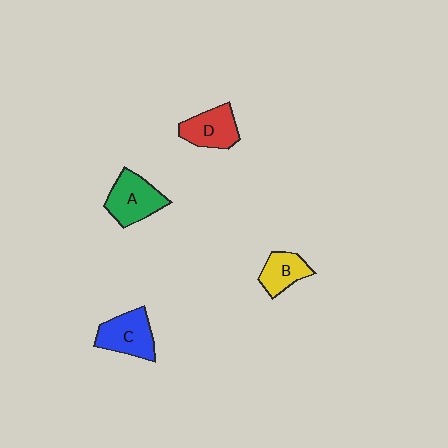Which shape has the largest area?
Shape A (green).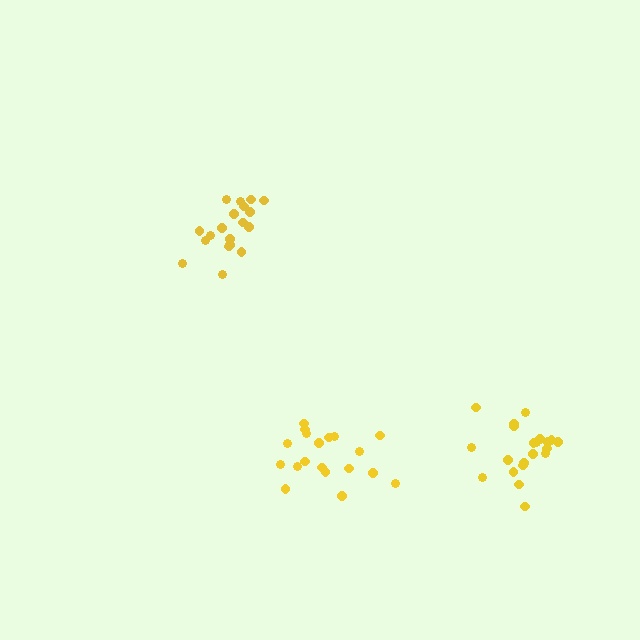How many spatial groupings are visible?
There are 3 spatial groupings.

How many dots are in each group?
Group 1: 19 dots, Group 2: 19 dots, Group 3: 21 dots (59 total).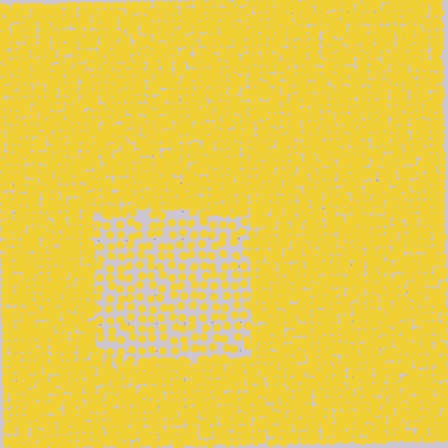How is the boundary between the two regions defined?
The boundary is defined by a change in element density (approximately 2.4x ratio). All elements are the same color, size, and shape.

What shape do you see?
I see a rectangle.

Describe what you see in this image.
The image contains small yellow elements arranged at two different densities. A rectangle-shaped region is visible where the elements are less densely packed than the surrounding area.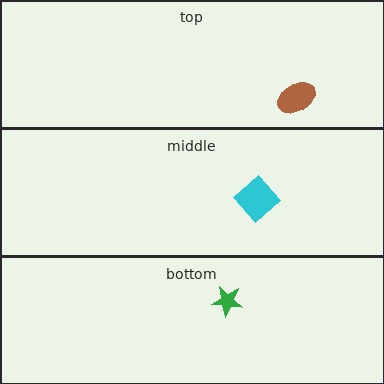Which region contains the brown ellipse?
The top region.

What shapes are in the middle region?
The cyan diamond.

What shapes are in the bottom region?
The green star.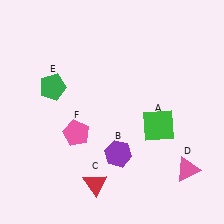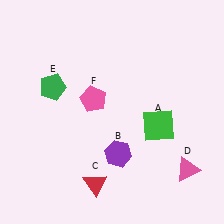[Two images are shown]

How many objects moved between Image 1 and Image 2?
1 object moved between the two images.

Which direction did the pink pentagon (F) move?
The pink pentagon (F) moved up.